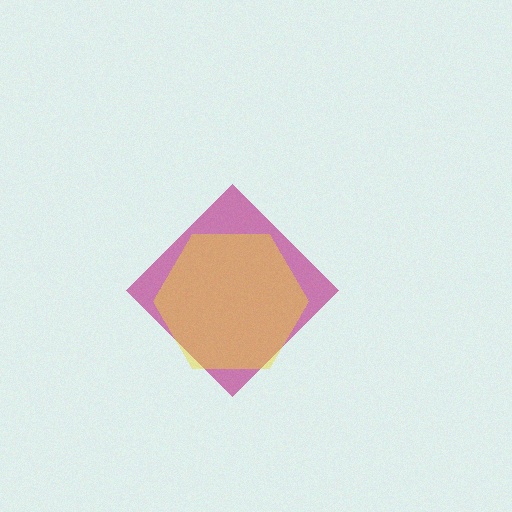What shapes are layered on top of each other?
The layered shapes are: a magenta diamond, a yellow hexagon.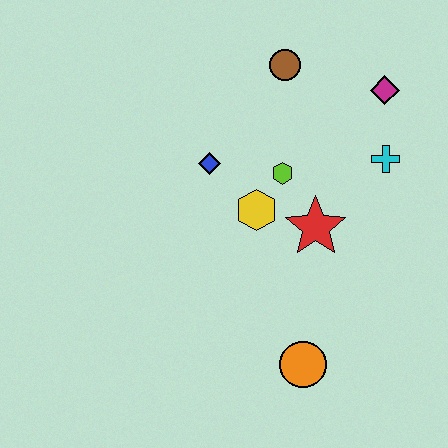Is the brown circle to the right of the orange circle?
No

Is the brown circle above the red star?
Yes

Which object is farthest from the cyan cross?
The orange circle is farthest from the cyan cross.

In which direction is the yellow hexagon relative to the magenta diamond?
The yellow hexagon is to the left of the magenta diamond.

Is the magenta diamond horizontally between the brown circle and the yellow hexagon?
No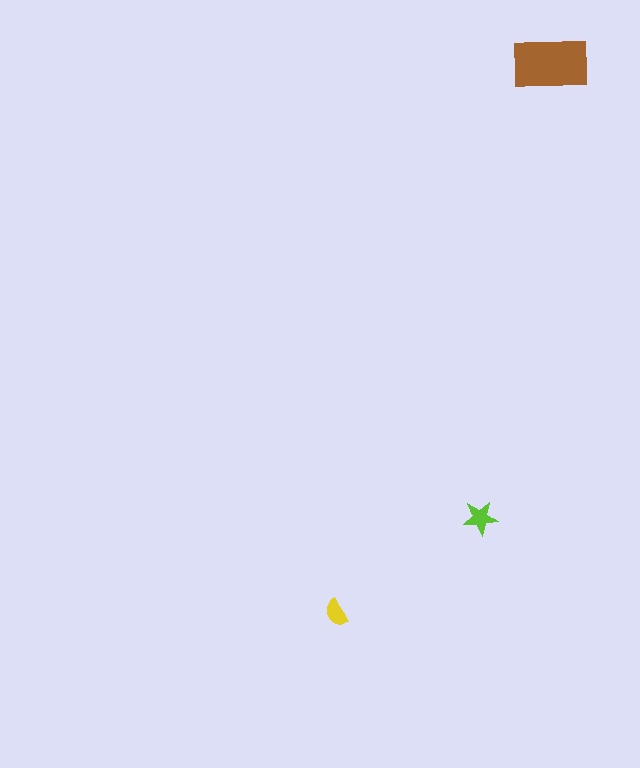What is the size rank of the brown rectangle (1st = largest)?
1st.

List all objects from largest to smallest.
The brown rectangle, the lime star, the yellow semicircle.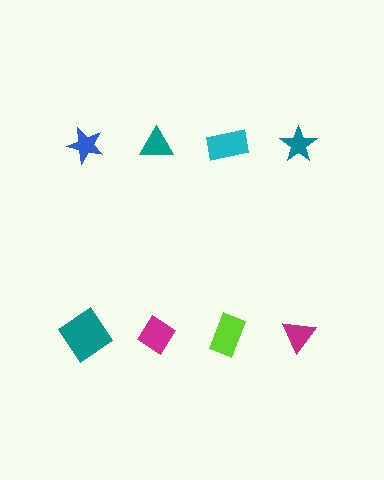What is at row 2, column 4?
A magenta triangle.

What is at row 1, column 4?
A teal star.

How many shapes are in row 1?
4 shapes.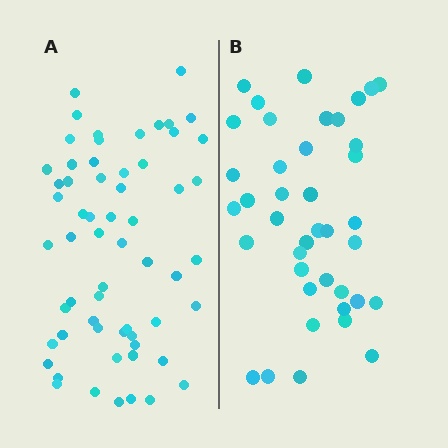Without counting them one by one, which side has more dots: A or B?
Region A (the left region) has more dots.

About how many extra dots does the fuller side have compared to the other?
Region A has approximately 20 more dots than region B.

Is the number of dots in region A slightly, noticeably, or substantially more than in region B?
Region A has substantially more. The ratio is roughly 1.5 to 1.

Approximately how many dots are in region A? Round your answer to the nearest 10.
About 60 dots.